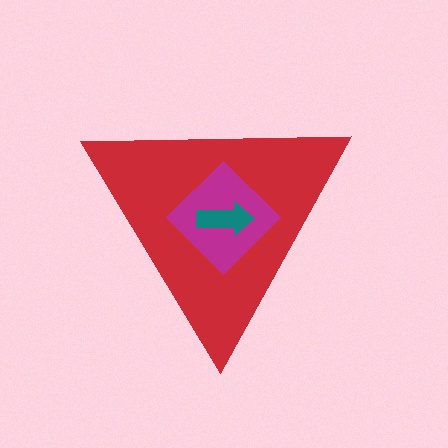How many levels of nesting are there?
3.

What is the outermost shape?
The red triangle.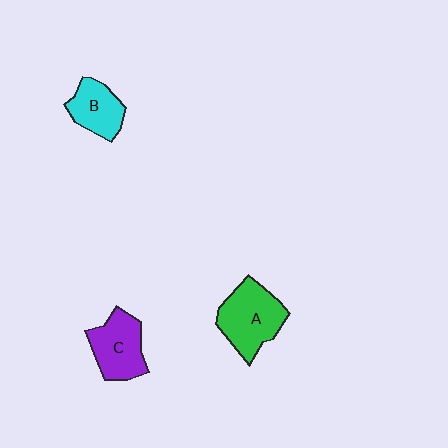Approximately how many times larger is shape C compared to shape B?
Approximately 1.3 times.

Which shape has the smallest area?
Shape B (cyan).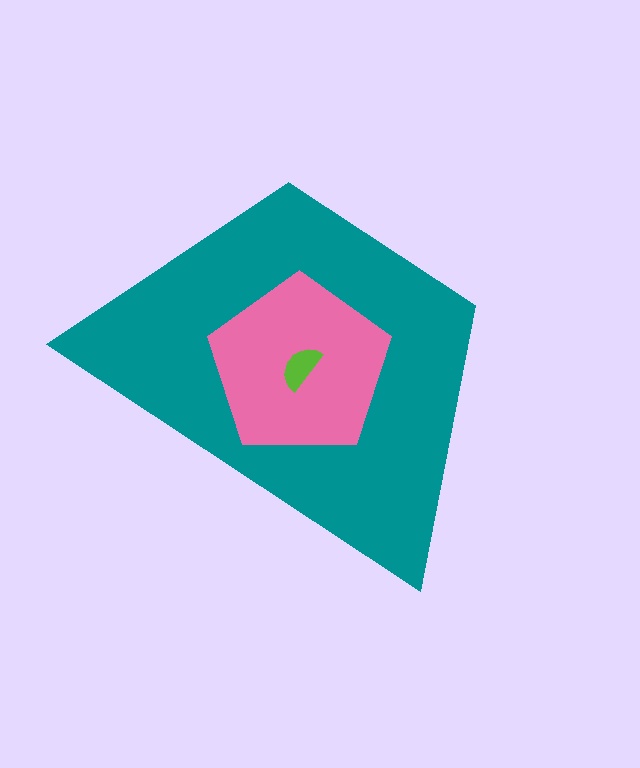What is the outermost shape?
The teal trapezoid.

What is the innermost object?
The lime semicircle.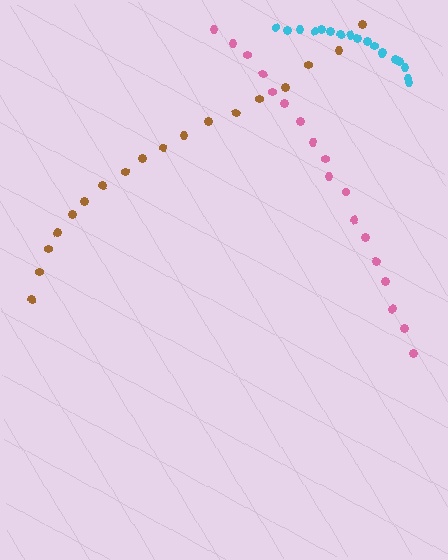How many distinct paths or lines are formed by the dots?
There are 3 distinct paths.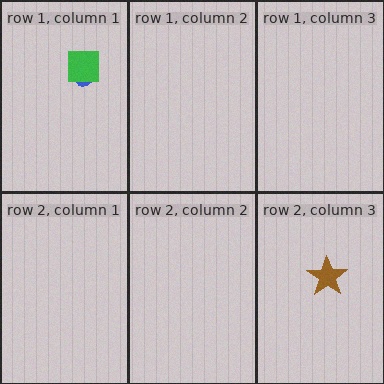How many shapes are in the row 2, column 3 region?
1.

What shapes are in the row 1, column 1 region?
The blue ellipse, the green square.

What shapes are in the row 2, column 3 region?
The brown star.